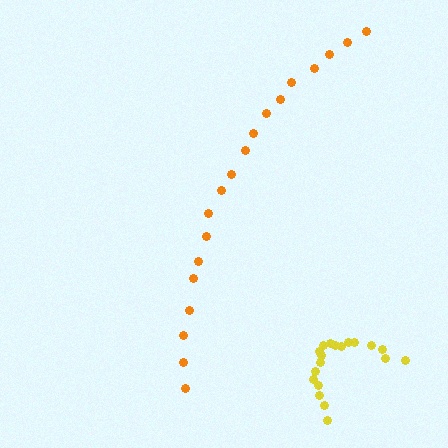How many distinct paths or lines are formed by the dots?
There are 2 distinct paths.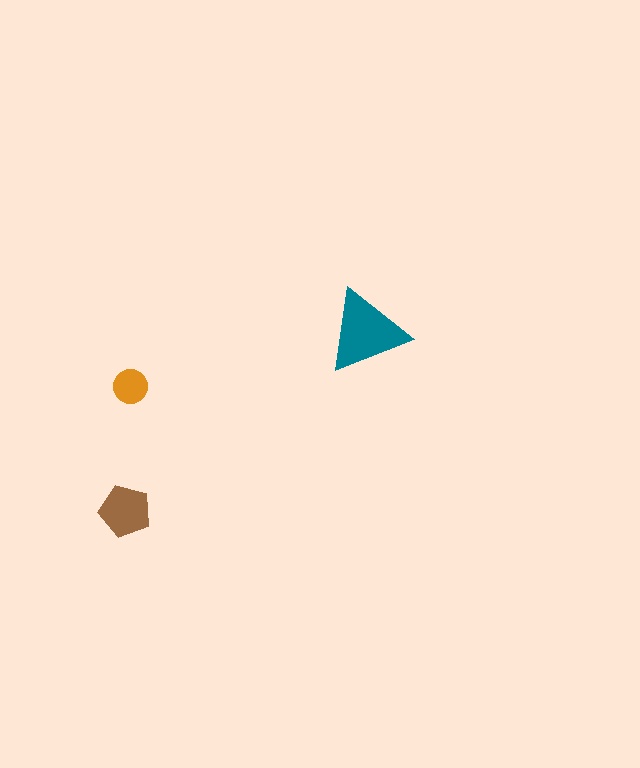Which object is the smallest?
The orange circle.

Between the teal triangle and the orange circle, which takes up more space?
The teal triangle.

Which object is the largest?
The teal triangle.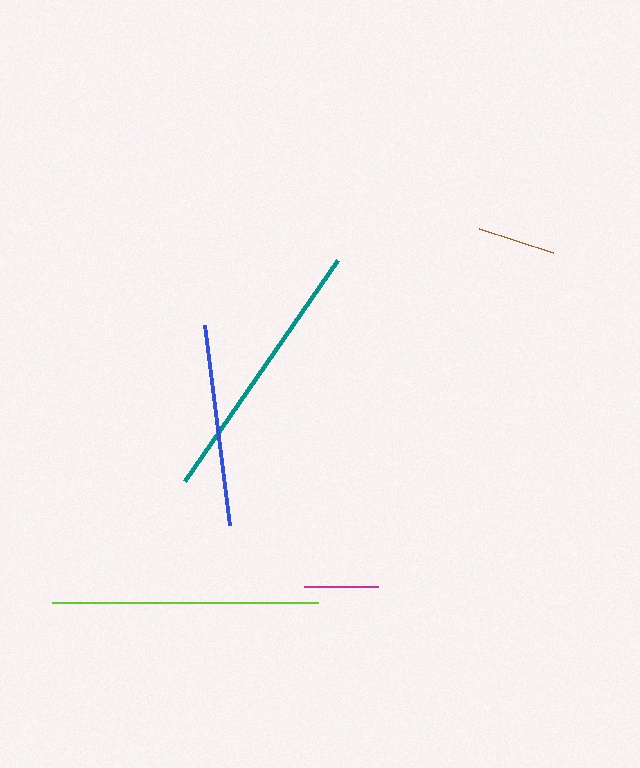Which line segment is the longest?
The teal line is the longest at approximately 269 pixels.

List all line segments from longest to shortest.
From longest to shortest: teal, lime, blue, brown, magenta.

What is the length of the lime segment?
The lime segment is approximately 266 pixels long.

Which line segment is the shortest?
The magenta line is the shortest at approximately 73 pixels.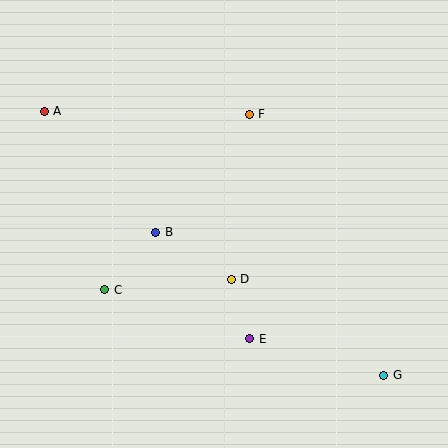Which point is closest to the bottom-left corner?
Point C is closest to the bottom-left corner.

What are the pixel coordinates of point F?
Point F is at (249, 114).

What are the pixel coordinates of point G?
Point G is at (384, 375).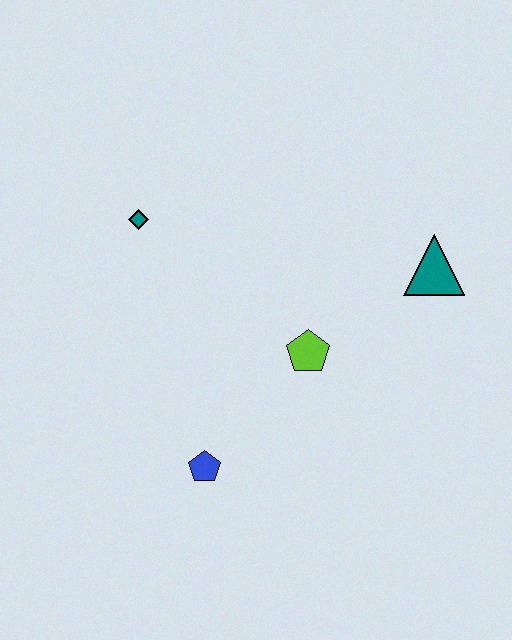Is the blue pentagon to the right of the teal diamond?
Yes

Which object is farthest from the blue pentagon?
The teal triangle is farthest from the blue pentagon.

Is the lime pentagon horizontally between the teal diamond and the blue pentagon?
No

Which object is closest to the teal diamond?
The lime pentagon is closest to the teal diamond.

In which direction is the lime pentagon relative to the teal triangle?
The lime pentagon is to the left of the teal triangle.